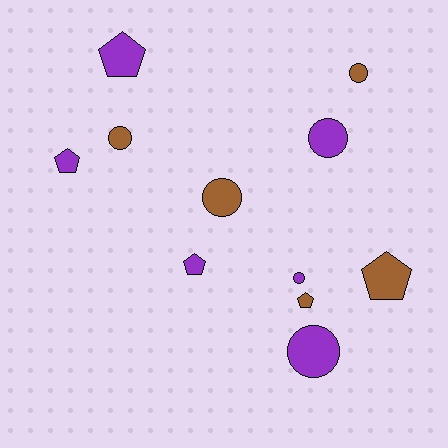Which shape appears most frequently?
Circle, with 6 objects.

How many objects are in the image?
There are 11 objects.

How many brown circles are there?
There are 3 brown circles.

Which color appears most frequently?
Purple, with 6 objects.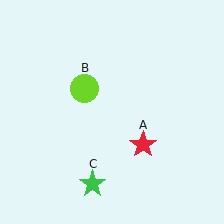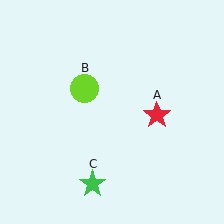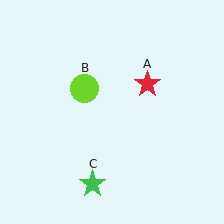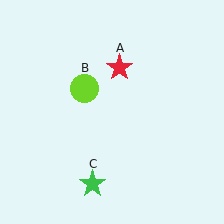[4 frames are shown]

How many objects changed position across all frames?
1 object changed position: red star (object A).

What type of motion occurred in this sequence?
The red star (object A) rotated counterclockwise around the center of the scene.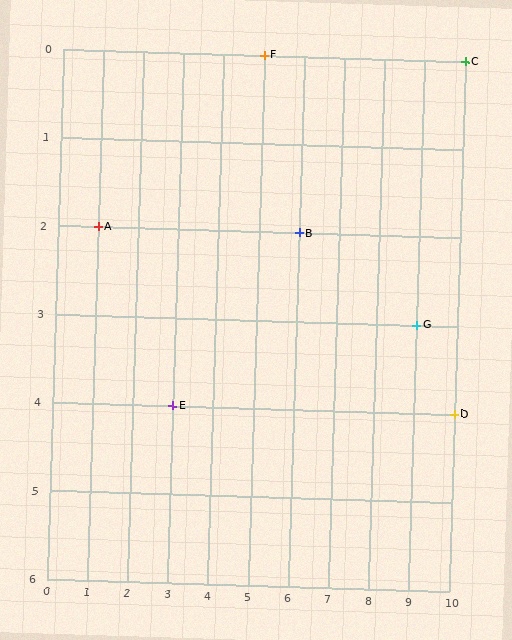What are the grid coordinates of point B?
Point B is at grid coordinates (6, 2).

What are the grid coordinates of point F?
Point F is at grid coordinates (5, 0).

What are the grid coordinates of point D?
Point D is at grid coordinates (10, 4).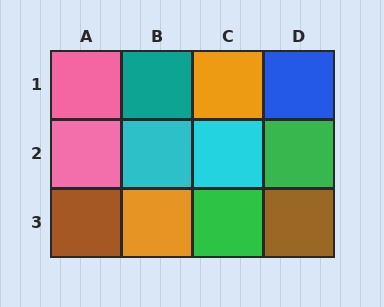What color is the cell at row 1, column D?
Blue.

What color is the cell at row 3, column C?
Green.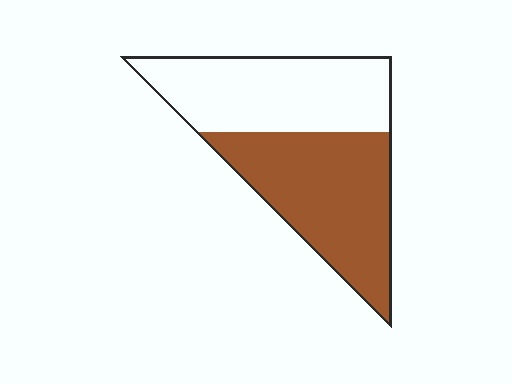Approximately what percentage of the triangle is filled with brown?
Approximately 50%.